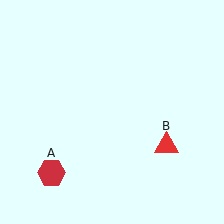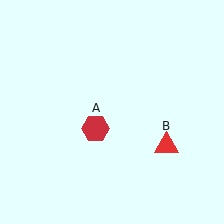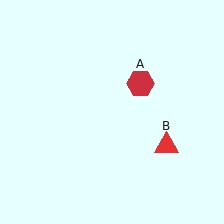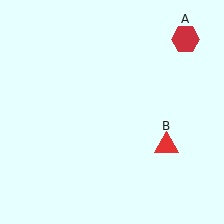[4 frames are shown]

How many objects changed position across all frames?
1 object changed position: red hexagon (object A).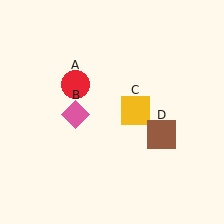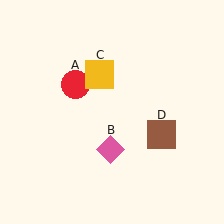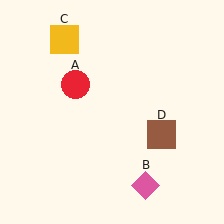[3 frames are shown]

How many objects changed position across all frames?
2 objects changed position: pink diamond (object B), yellow square (object C).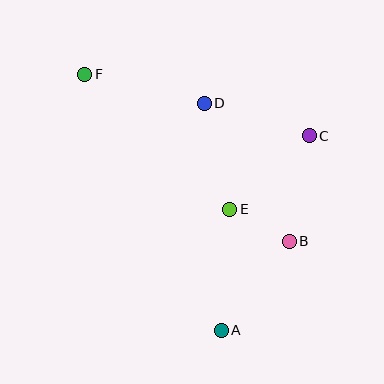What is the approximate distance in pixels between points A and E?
The distance between A and E is approximately 122 pixels.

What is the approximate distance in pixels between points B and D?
The distance between B and D is approximately 162 pixels.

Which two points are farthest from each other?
Points A and F are farthest from each other.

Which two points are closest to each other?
Points B and E are closest to each other.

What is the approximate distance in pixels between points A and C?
The distance between A and C is approximately 214 pixels.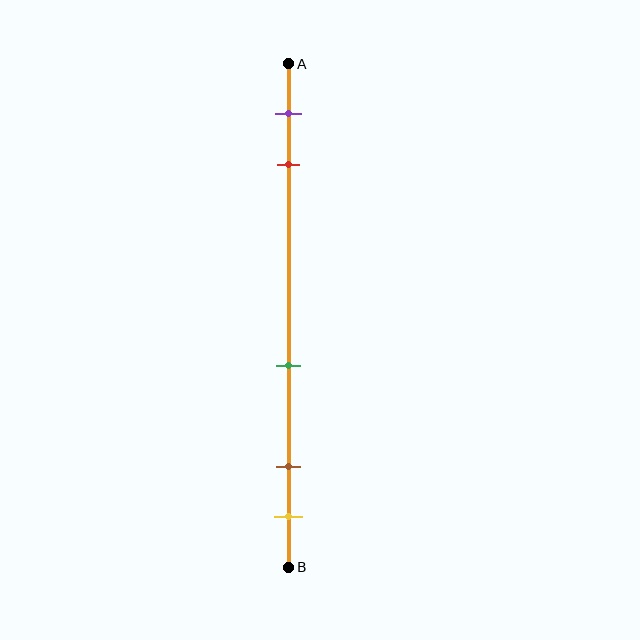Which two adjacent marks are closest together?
The brown and yellow marks are the closest adjacent pair.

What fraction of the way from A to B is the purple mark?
The purple mark is approximately 10% (0.1) of the way from A to B.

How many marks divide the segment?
There are 5 marks dividing the segment.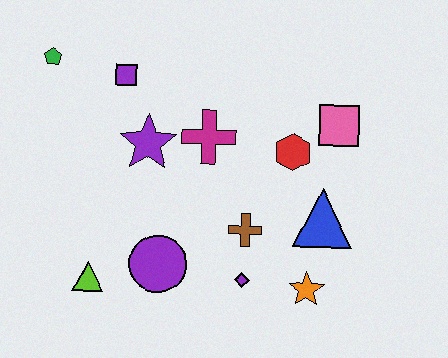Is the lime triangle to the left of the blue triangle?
Yes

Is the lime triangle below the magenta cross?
Yes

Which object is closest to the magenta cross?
The purple star is closest to the magenta cross.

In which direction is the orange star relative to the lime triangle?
The orange star is to the right of the lime triangle.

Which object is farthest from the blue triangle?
The green pentagon is farthest from the blue triangle.